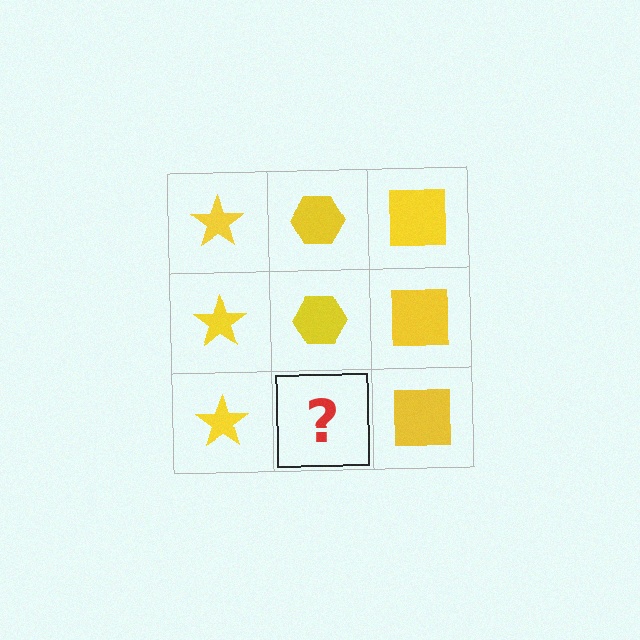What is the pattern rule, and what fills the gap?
The rule is that each column has a consistent shape. The gap should be filled with a yellow hexagon.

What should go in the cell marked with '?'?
The missing cell should contain a yellow hexagon.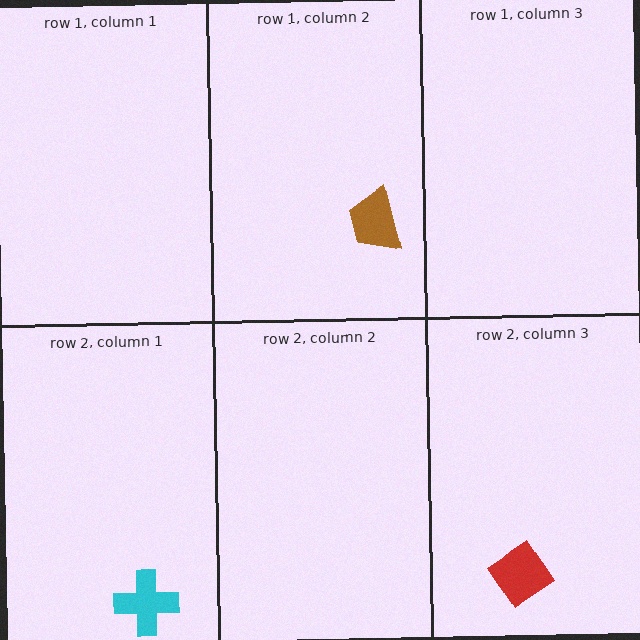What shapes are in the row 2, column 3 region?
The red diamond.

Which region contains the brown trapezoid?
The row 1, column 2 region.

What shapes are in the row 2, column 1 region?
The cyan cross.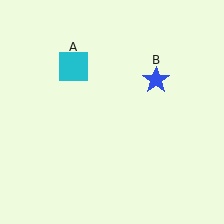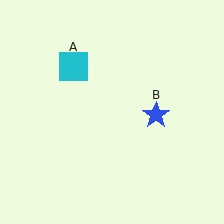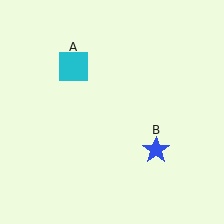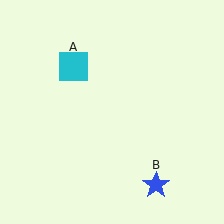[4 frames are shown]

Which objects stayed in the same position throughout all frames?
Cyan square (object A) remained stationary.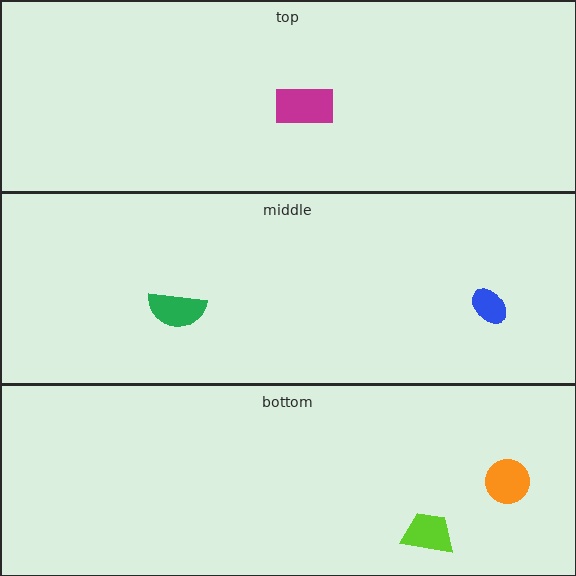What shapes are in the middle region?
The blue ellipse, the green semicircle.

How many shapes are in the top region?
1.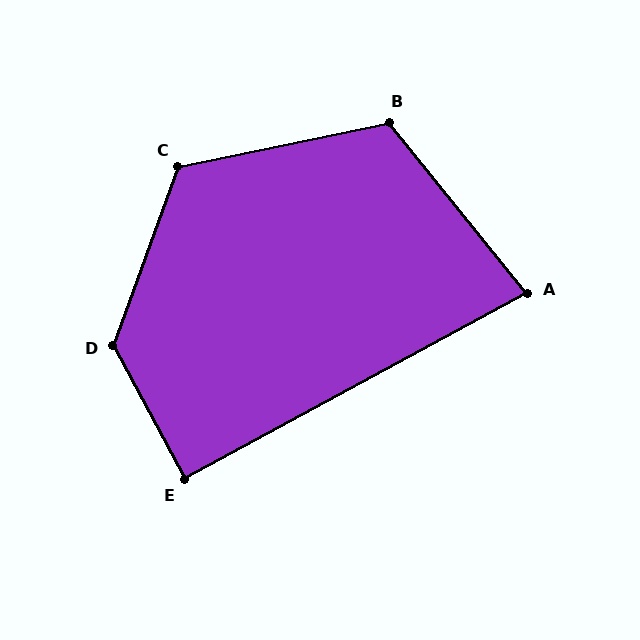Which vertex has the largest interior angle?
D, at approximately 132 degrees.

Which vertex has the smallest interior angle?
A, at approximately 80 degrees.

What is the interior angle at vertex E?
Approximately 90 degrees (approximately right).